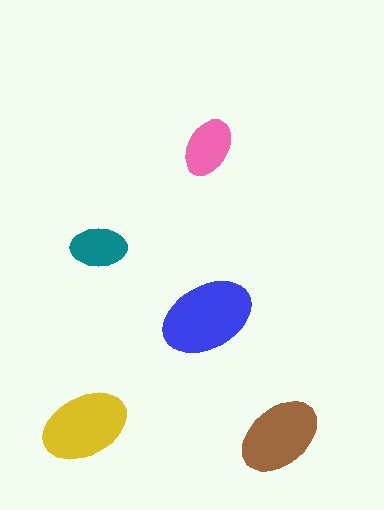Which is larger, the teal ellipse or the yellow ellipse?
The yellow one.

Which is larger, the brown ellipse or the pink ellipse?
The brown one.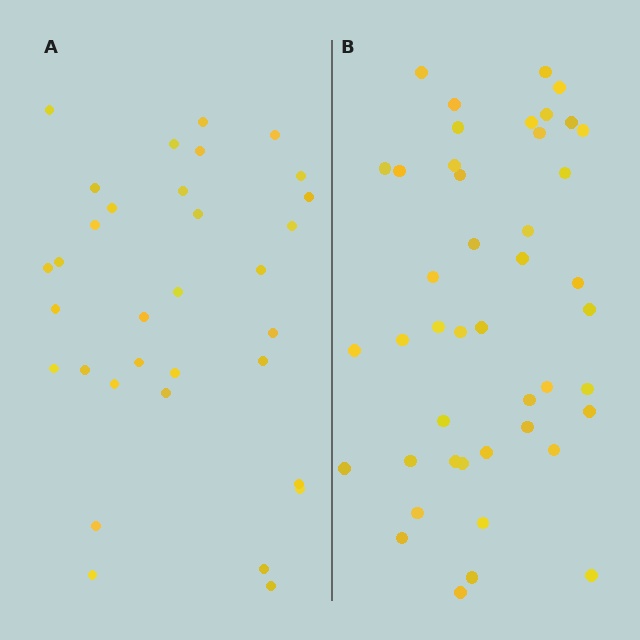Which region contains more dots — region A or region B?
Region B (the right region) has more dots.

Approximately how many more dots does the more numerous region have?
Region B has roughly 12 or so more dots than region A.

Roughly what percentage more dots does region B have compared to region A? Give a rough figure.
About 35% more.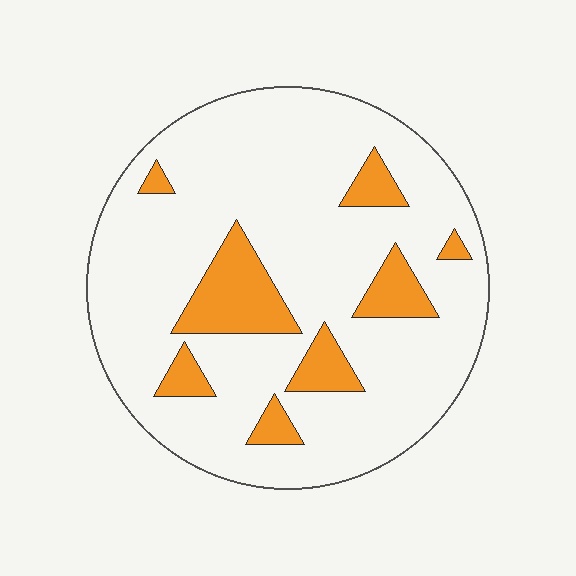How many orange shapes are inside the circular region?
8.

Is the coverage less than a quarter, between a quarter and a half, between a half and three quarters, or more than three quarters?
Less than a quarter.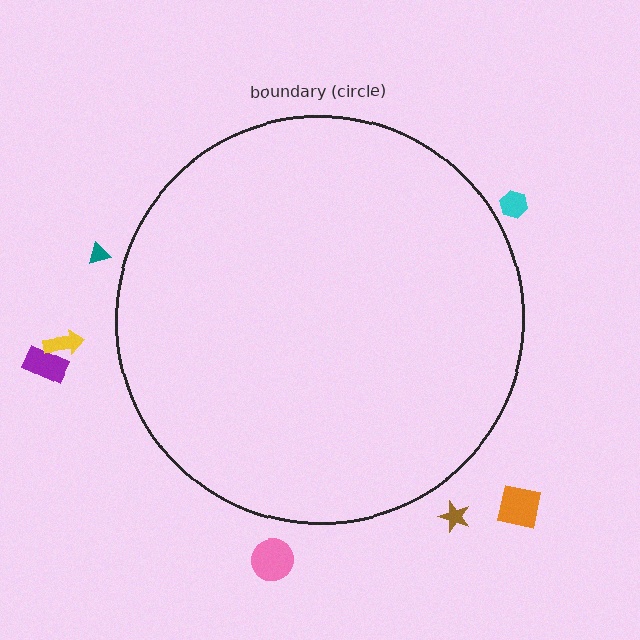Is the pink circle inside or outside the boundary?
Outside.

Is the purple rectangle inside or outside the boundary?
Outside.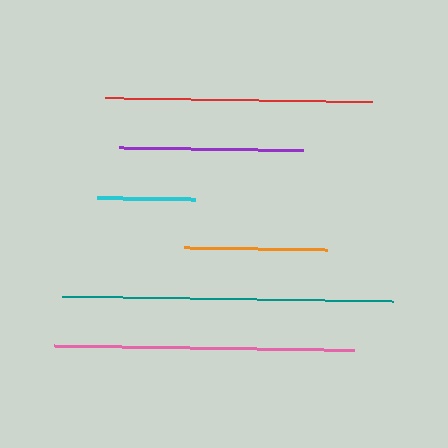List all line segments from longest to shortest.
From longest to shortest: teal, pink, red, purple, orange, cyan.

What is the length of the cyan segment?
The cyan segment is approximately 98 pixels long.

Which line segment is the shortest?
The cyan line is the shortest at approximately 98 pixels.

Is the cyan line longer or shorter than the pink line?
The pink line is longer than the cyan line.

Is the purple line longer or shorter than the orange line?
The purple line is longer than the orange line.